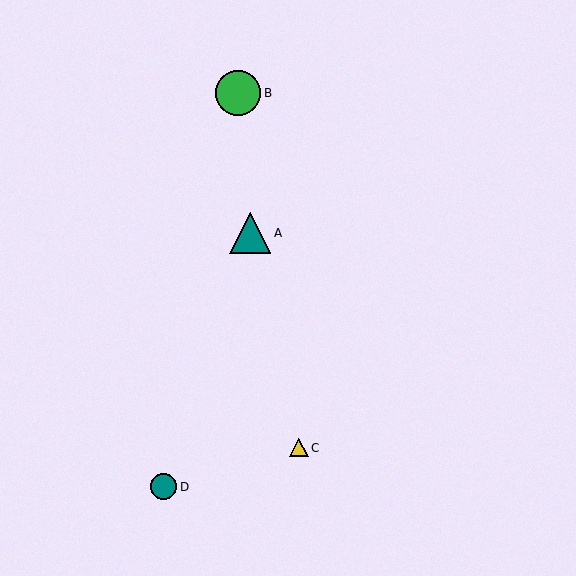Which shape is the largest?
The green circle (labeled B) is the largest.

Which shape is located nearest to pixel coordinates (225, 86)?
The green circle (labeled B) at (238, 93) is nearest to that location.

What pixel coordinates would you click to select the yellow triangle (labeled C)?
Click at (299, 448) to select the yellow triangle C.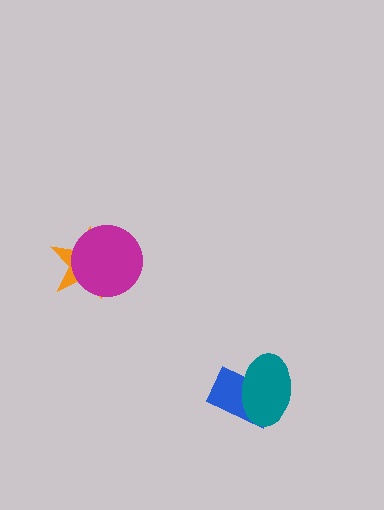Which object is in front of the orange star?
The magenta circle is in front of the orange star.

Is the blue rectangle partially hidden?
Yes, it is partially covered by another shape.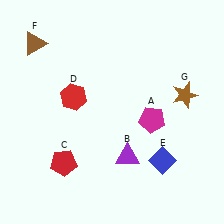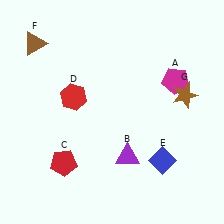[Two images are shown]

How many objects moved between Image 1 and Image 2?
1 object moved between the two images.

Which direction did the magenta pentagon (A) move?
The magenta pentagon (A) moved up.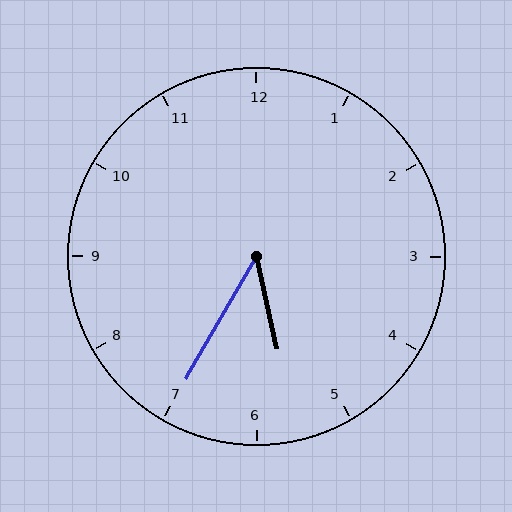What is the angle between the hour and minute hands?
Approximately 42 degrees.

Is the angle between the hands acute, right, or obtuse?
It is acute.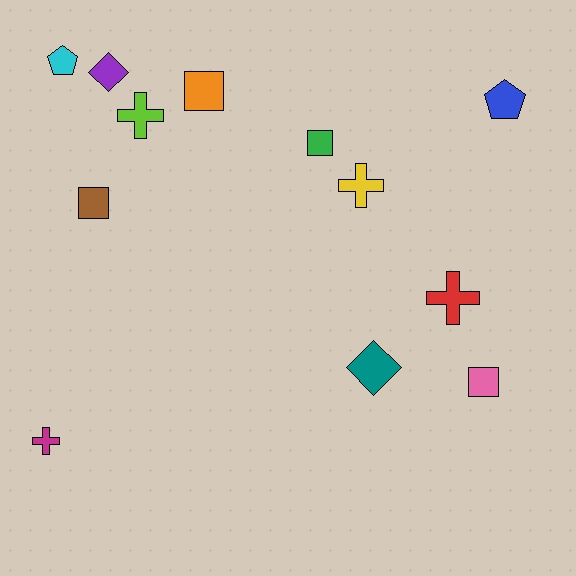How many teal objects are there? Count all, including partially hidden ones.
There is 1 teal object.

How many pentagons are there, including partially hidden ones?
There are 2 pentagons.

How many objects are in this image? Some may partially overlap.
There are 12 objects.